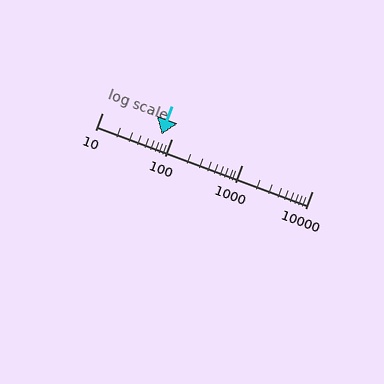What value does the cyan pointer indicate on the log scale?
The pointer indicates approximately 70.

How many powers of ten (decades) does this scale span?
The scale spans 3 decades, from 10 to 10000.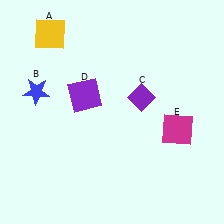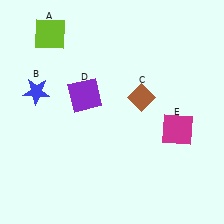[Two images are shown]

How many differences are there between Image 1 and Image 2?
There are 2 differences between the two images.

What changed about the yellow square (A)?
In Image 1, A is yellow. In Image 2, it changed to lime.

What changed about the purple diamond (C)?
In Image 1, C is purple. In Image 2, it changed to brown.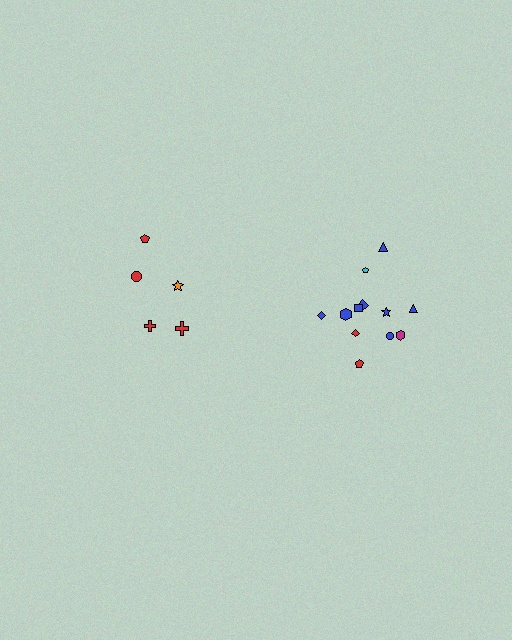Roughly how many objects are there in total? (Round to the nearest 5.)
Roughly 15 objects in total.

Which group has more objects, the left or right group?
The right group.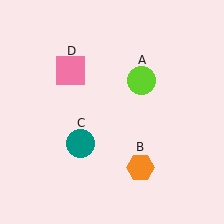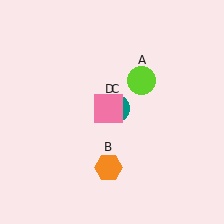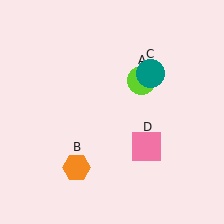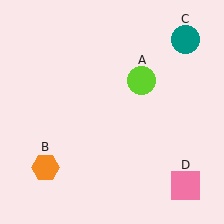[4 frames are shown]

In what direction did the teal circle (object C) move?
The teal circle (object C) moved up and to the right.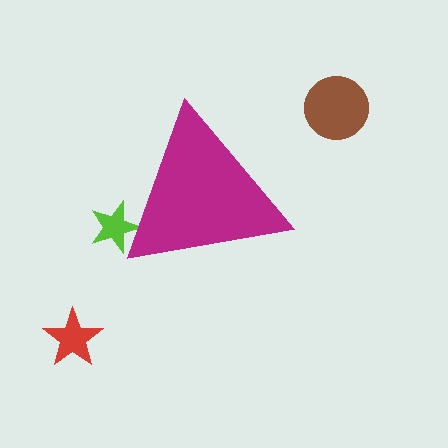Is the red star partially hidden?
No, the red star is fully visible.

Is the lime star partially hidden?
Yes, the lime star is partially hidden behind the magenta triangle.